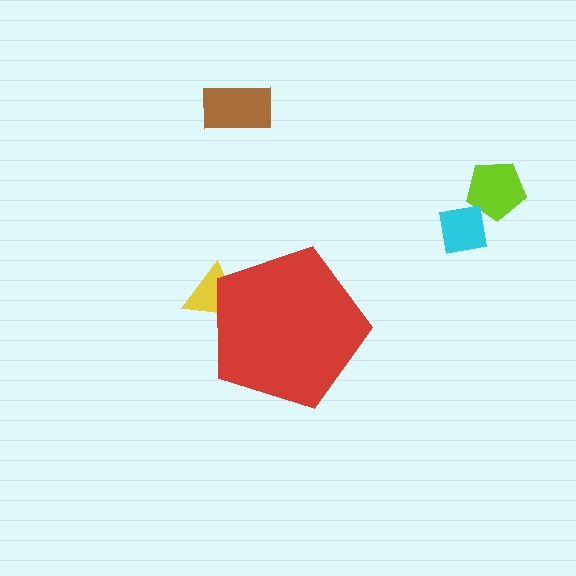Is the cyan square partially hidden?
No, the cyan square is fully visible.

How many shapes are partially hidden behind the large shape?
1 shape is partially hidden.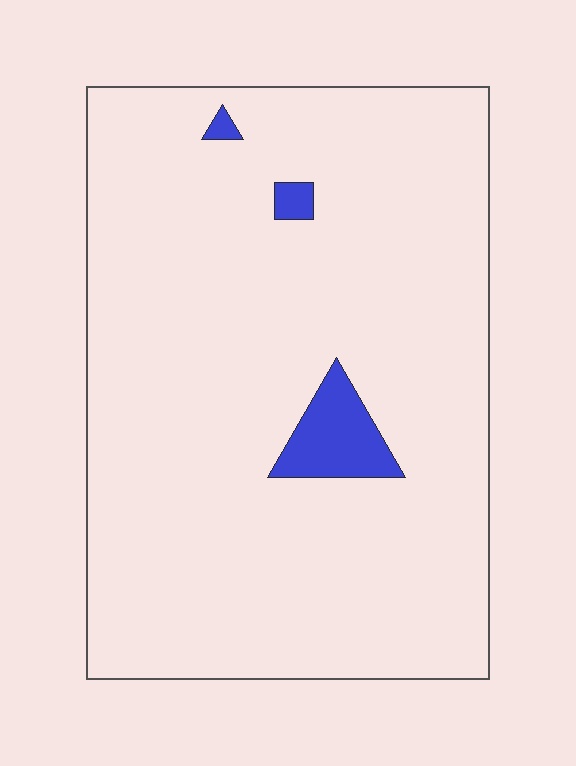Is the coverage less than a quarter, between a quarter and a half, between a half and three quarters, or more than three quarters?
Less than a quarter.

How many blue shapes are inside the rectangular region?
3.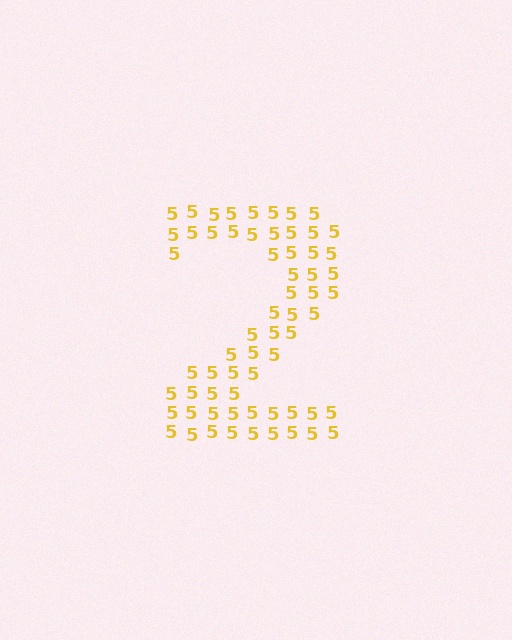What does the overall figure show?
The overall figure shows the digit 2.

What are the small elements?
The small elements are digit 5's.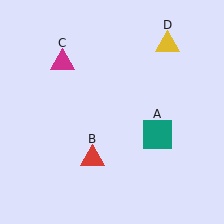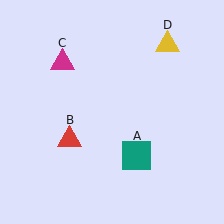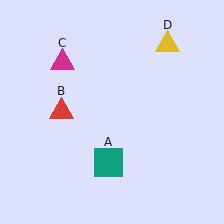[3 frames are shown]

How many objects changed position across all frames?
2 objects changed position: teal square (object A), red triangle (object B).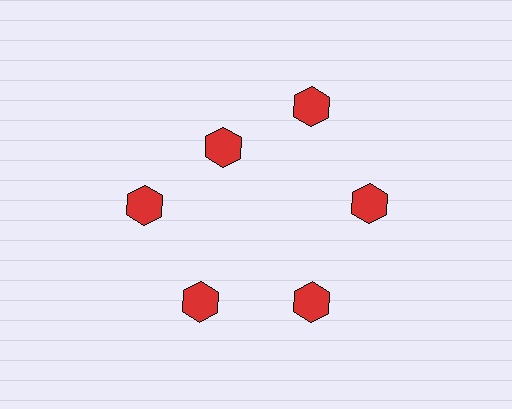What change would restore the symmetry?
The symmetry would be restored by moving it outward, back onto the ring so that all 6 hexagons sit at equal angles and equal distance from the center.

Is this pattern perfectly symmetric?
No. The 6 red hexagons are arranged in a ring, but one element near the 11 o'clock position is pulled inward toward the center, breaking the 6-fold rotational symmetry.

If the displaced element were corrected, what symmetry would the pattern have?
It would have 6-fold rotational symmetry — the pattern would map onto itself every 60 degrees.